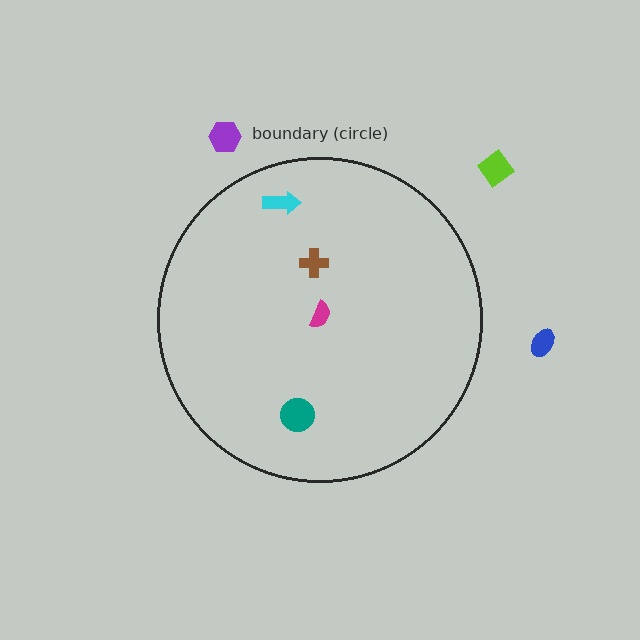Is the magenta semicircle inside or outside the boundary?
Inside.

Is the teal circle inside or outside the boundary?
Inside.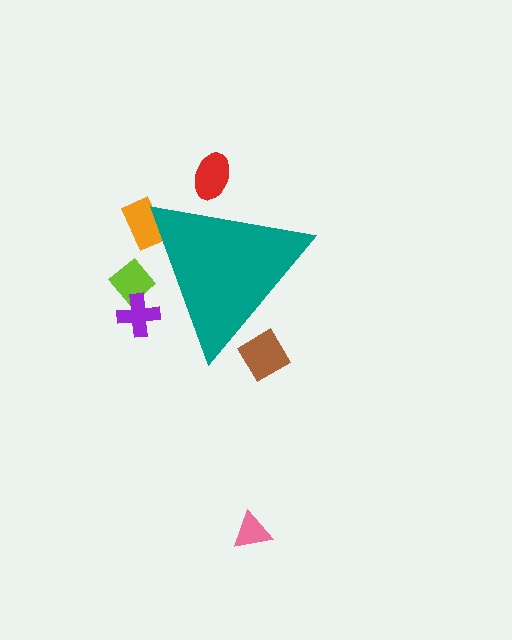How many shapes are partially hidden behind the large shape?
5 shapes are partially hidden.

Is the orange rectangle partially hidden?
Yes, the orange rectangle is partially hidden behind the teal triangle.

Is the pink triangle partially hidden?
No, the pink triangle is fully visible.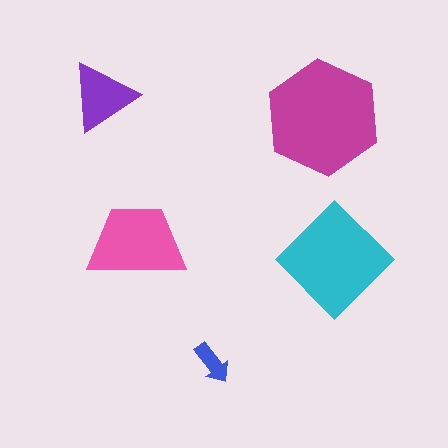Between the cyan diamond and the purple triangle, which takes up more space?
The cyan diamond.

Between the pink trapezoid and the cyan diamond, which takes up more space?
The cyan diamond.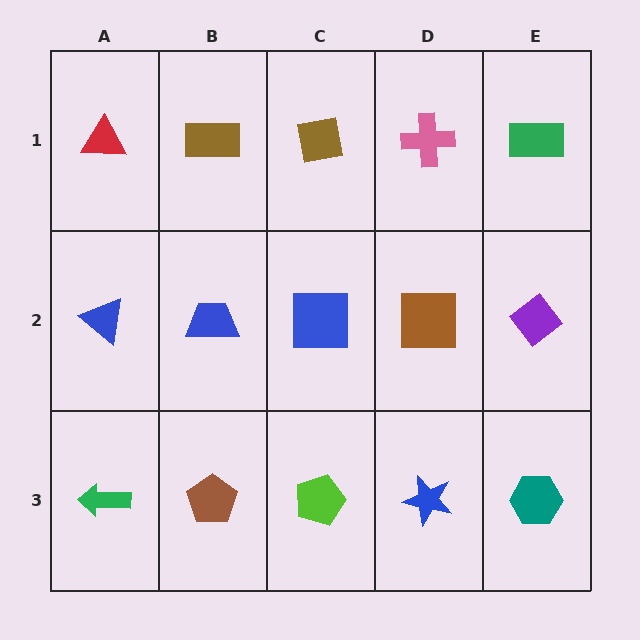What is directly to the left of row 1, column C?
A brown rectangle.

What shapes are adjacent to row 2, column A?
A red triangle (row 1, column A), a green arrow (row 3, column A), a blue trapezoid (row 2, column B).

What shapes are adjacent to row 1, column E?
A purple diamond (row 2, column E), a pink cross (row 1, column D).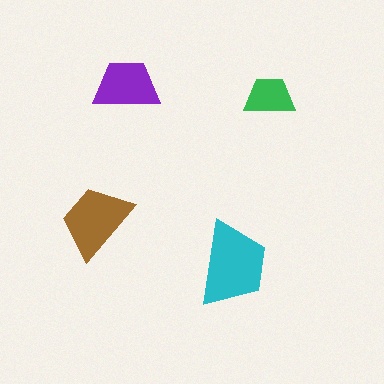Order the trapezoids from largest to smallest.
the cyan one, the brown one, the purple one, the green one.